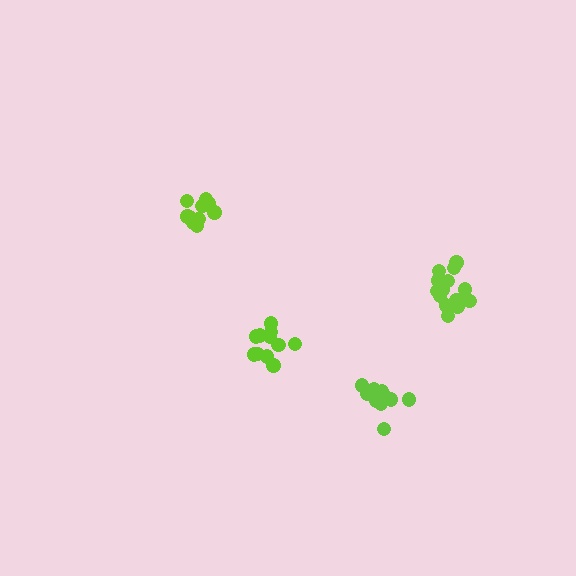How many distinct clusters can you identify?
There are 4 distinct clusters.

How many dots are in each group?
Group 1: 12 dots, Group 2: 14 dots, Group 3: 11 dots, Group 4: 11 dots (48 total).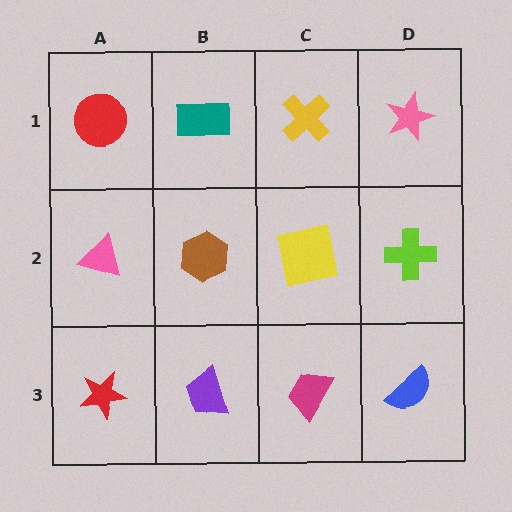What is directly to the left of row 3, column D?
A magenta trapezoid.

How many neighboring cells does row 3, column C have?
3.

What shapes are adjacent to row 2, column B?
A teal rectangle (row 1, column B), a purple trapezoid (row 3, column B), a pink triangle (row 2, column A), a yellow square (row 2, column C).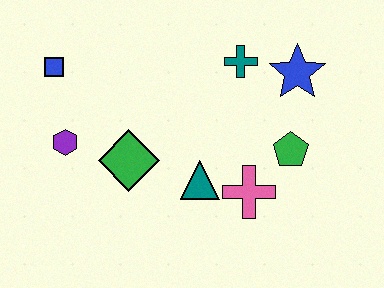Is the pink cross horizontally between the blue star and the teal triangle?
Yes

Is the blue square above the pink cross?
Yes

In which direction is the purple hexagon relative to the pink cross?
The purple hexagon is to the left of the pink cross.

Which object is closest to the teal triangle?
The pink cross is closest to the teal triangle.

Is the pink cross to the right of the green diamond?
Yes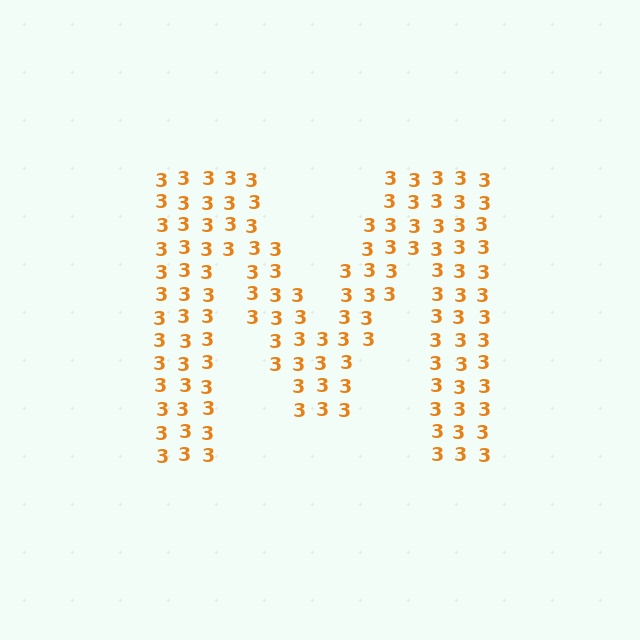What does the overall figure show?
The overall figure shows the letter M.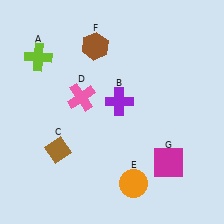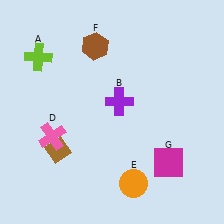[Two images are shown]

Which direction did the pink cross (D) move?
The pink cross (D) moved down.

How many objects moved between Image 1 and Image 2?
1 object moved between the two images.